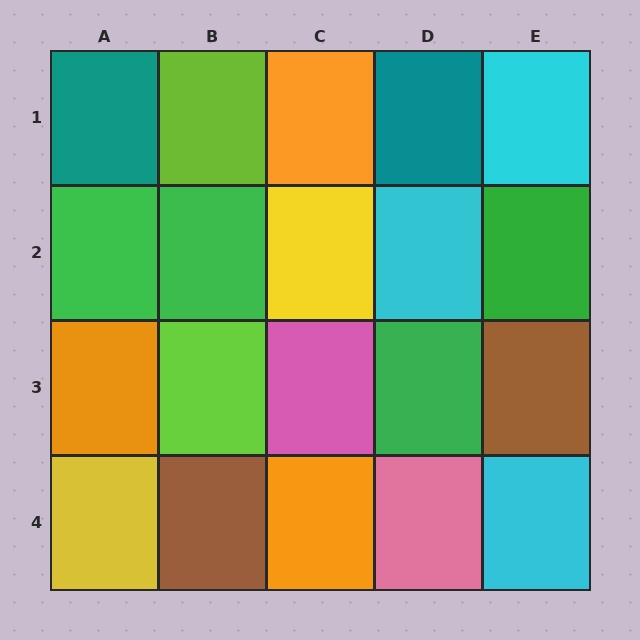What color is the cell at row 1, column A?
Teal.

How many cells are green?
4 cells are green.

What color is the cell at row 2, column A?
Green.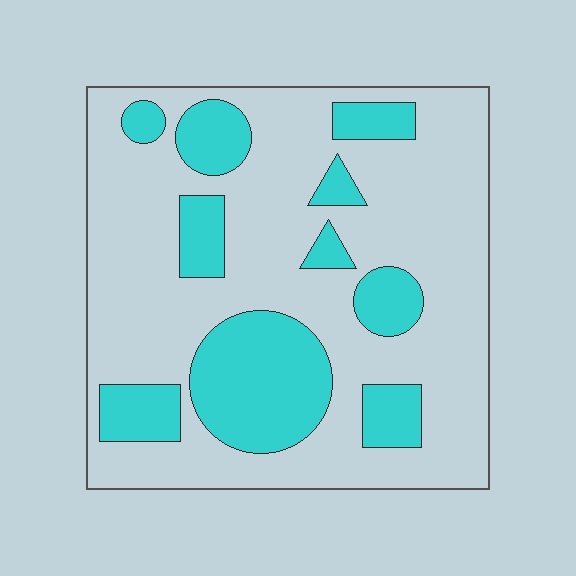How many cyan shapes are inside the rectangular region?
10.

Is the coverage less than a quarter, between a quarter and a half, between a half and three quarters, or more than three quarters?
Between a quarter and a half.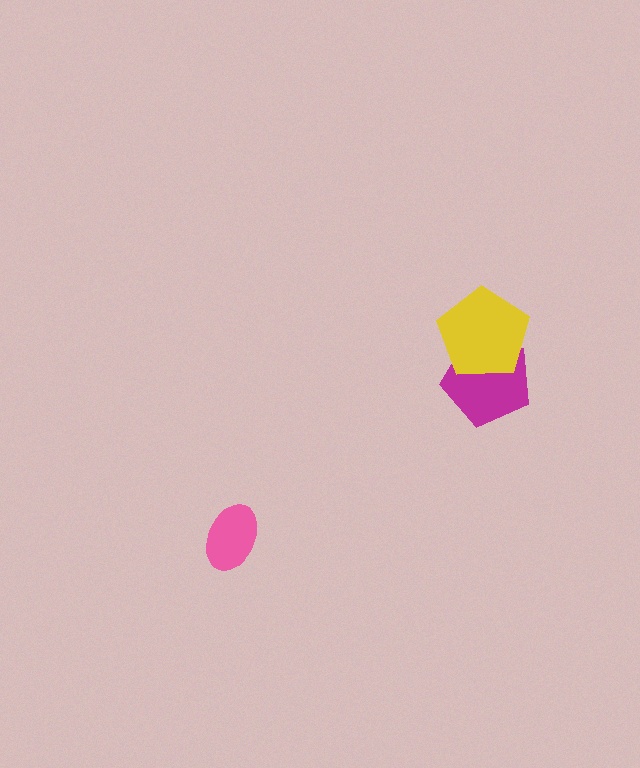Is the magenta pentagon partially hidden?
Yes, it is partially covered by another shape.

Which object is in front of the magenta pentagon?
The yellow pentagon is in front of the magenta pentagon.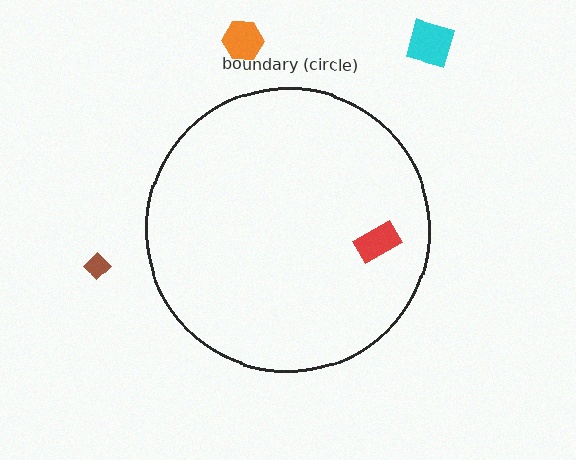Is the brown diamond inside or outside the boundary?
Outside.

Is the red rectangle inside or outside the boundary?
Inside.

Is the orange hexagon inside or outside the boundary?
Outside.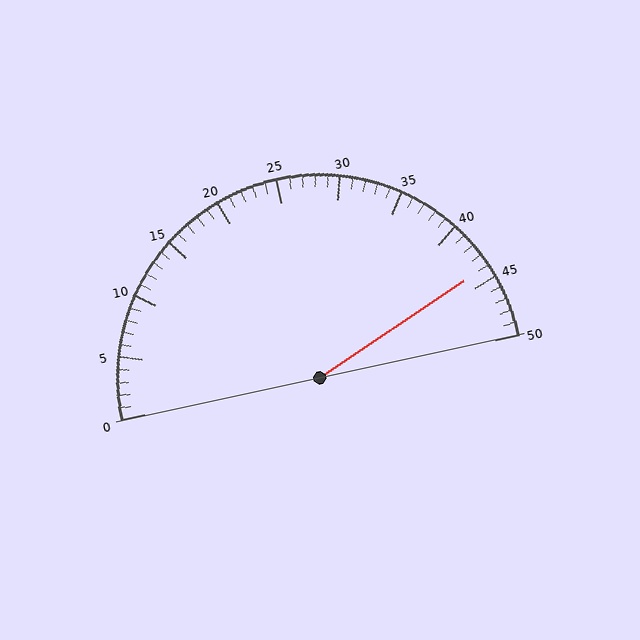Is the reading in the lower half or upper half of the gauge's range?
The reading is in the upper half of the range (0 to 50).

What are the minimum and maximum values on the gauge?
The gauge ranges from 0 to 50.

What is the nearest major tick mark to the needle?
The nearest major tick mark is 45.